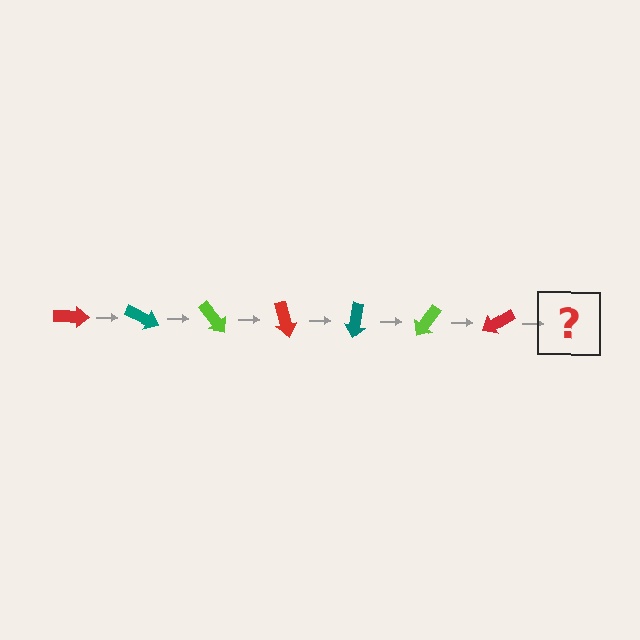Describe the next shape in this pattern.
It should be a teal arrow, rotated 175 degrees from the start.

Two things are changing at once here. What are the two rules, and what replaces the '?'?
The two rules are that it rotates 25 degrees each step and the color cycles through red, teal, and lime. The '?' should be a teal arrow, rotated 175 degrees from the start.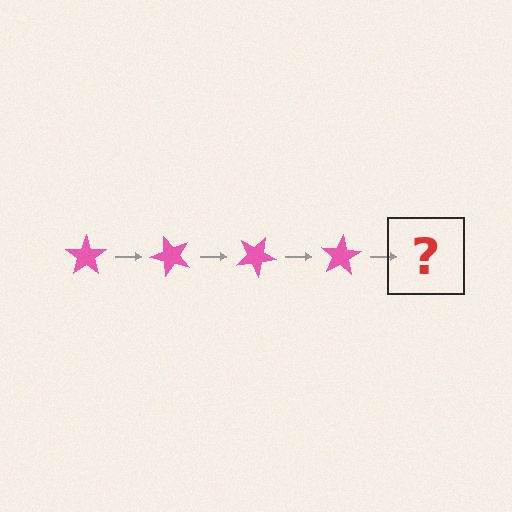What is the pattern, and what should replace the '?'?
The pattern is that the star rotates 50 degrees each step. The '?' should be a pink star rotated 200 degrees.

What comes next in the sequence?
The next element should be a pink star rotated 200 degrees.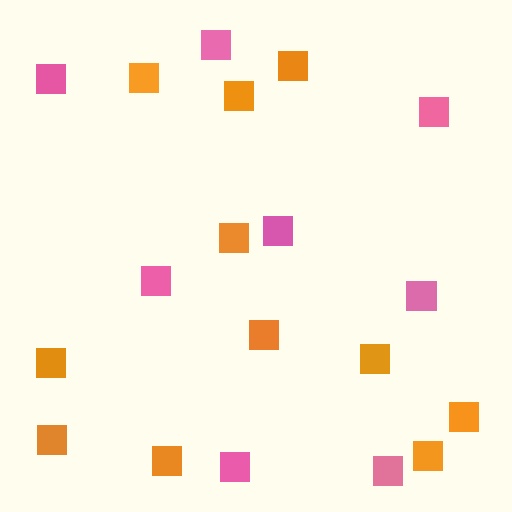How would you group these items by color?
There are 2 groups: one group of orange squares (11) and one group of pink squares (8).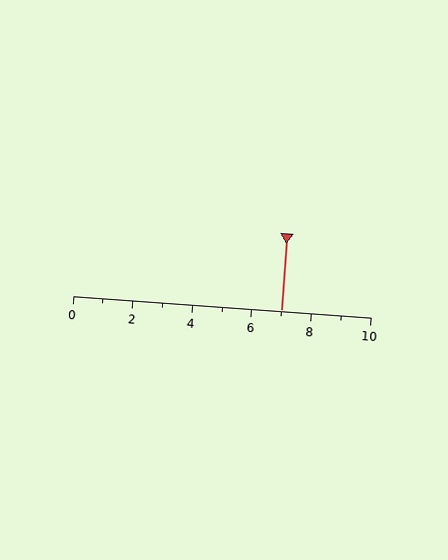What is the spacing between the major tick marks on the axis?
The major ticks are spaced 2 apart.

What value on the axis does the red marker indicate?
The marker indicates approximately 7.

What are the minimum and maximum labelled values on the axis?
The axis runs from 0 to 10.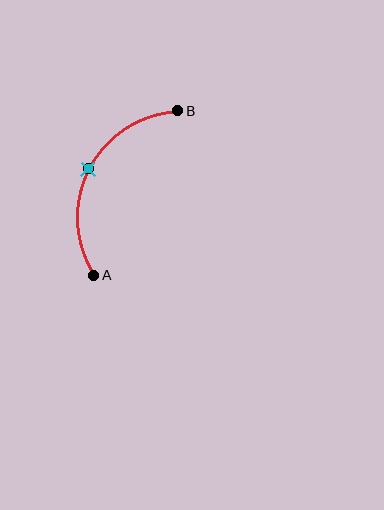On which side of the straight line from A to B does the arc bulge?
The arc bulges to the left of the straight line connecting A and B.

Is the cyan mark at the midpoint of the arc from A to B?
Yes. The cyan mark lies on the arc at equal arc-length from both A and B — it is the arc midpoint.